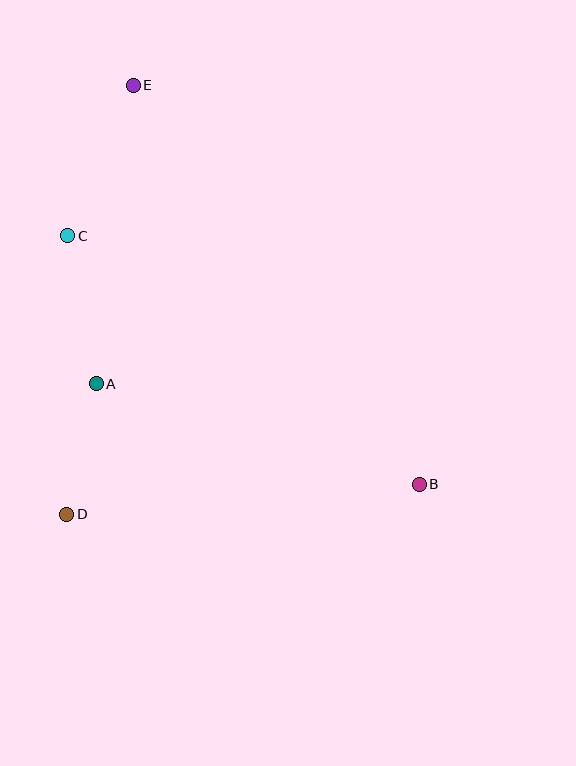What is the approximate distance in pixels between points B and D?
The distance between B and D is approximately 354 pixels.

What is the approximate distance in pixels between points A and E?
The distance between A and E is approximately 301 pixels.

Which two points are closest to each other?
Points A and D are closest to each other.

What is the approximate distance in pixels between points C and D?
The distance between C and D is approximately 279 pixels.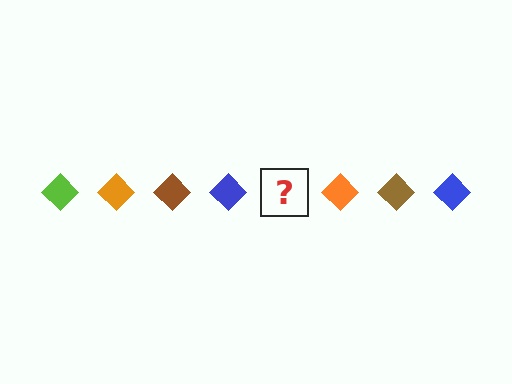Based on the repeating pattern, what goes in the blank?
The blank should be a lime diamond.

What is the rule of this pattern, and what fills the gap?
The rule is that the pattern cycles through lime, orange, brown, blue diamonds. The gap should be filled with a lime diamond.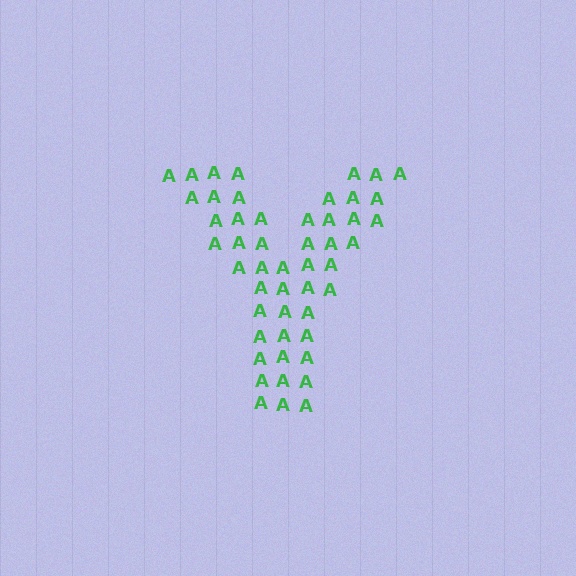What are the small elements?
The small elements are letter A's.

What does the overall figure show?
The overall figure shows the letter Y.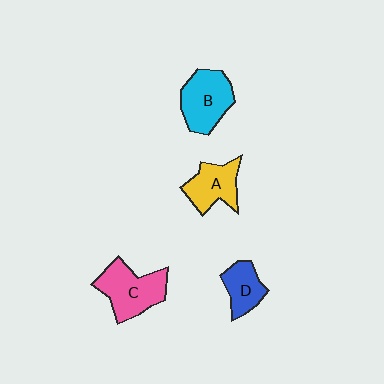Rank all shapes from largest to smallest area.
From largest to smallest: C (pink), B (cyan), A (yellow), D (blue).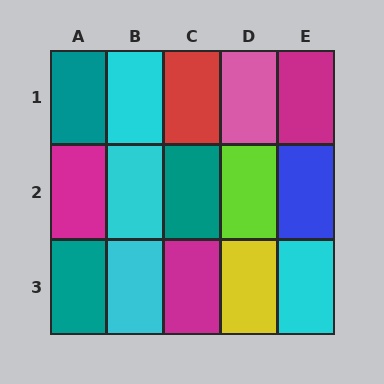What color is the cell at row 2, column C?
Teal.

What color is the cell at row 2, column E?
Blue.